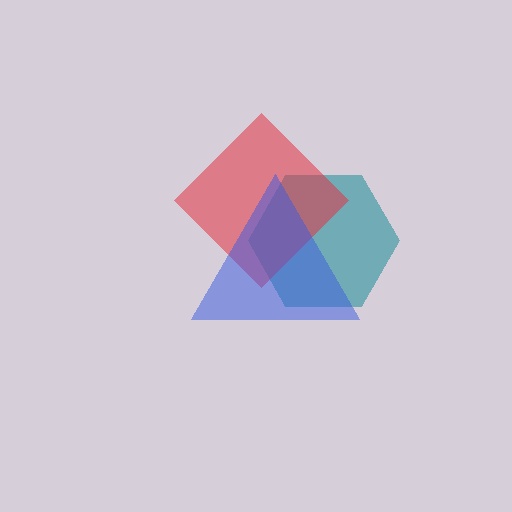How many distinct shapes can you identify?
There are 3 distinct shapes: a teal hexagon, a red diamond, a blue triangle.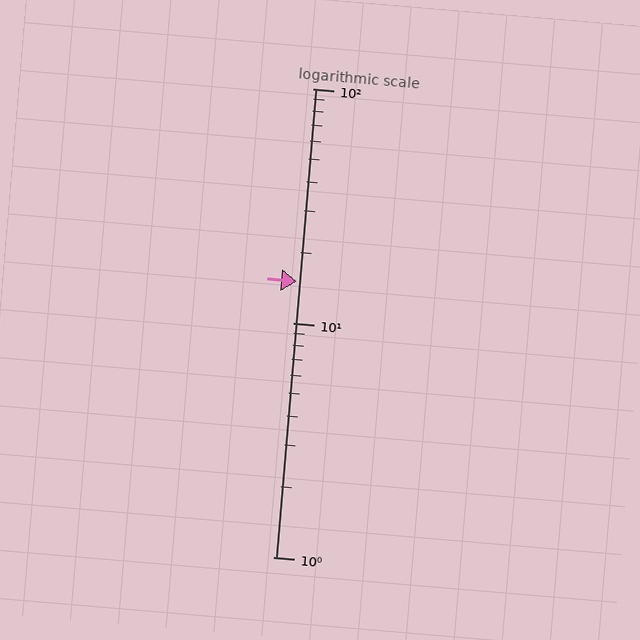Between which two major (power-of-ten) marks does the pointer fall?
The pointer is between 10 and 100.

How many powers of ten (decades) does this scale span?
The scale spans 2 decades, from 1 to 100.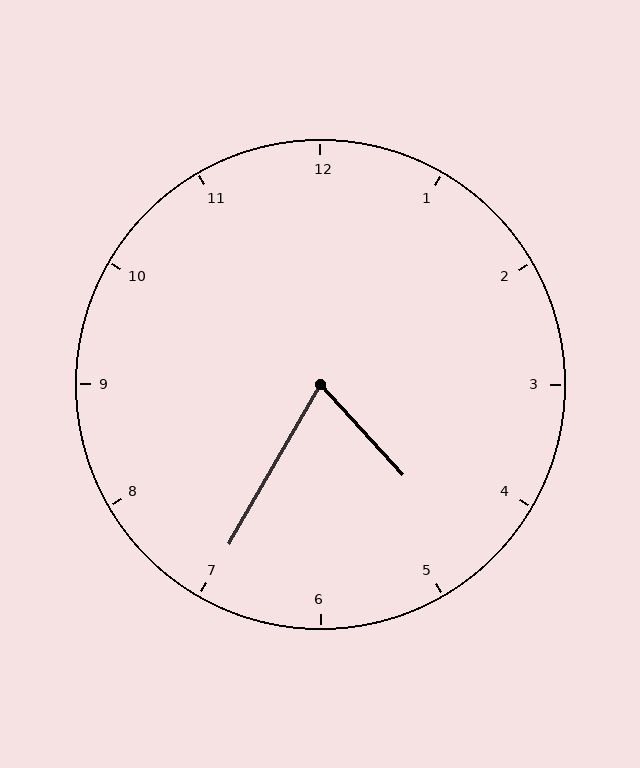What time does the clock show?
4:35.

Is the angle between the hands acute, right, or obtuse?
It is acute.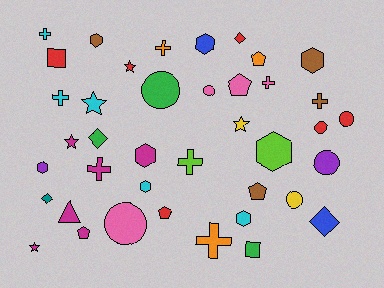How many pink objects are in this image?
There are 4 pink objects.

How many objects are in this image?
There are 40 objects.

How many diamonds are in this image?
There are 4 diamonds.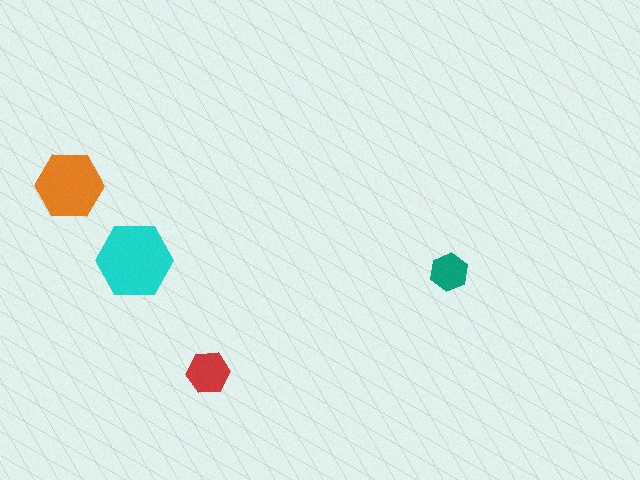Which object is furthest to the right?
The teal hexagon is rightmost.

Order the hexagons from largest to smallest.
the cyan one, the orange one, the red one, the teal one.